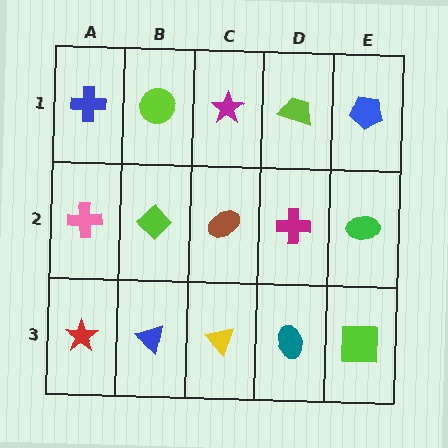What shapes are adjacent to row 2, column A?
A blue cross (row 1, column A), a red star (row 3, column A), a lime diamond (row 2, column B).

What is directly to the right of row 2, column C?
A magenta cross.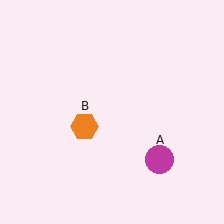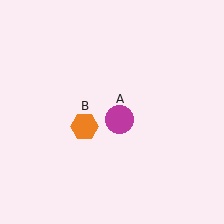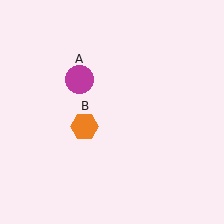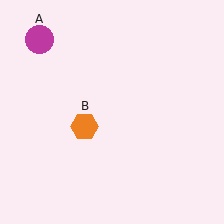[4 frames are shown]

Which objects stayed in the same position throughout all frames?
Orange hexagon (object B) remained stationary.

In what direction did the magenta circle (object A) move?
The magenta circle (object A) moved up and to the left.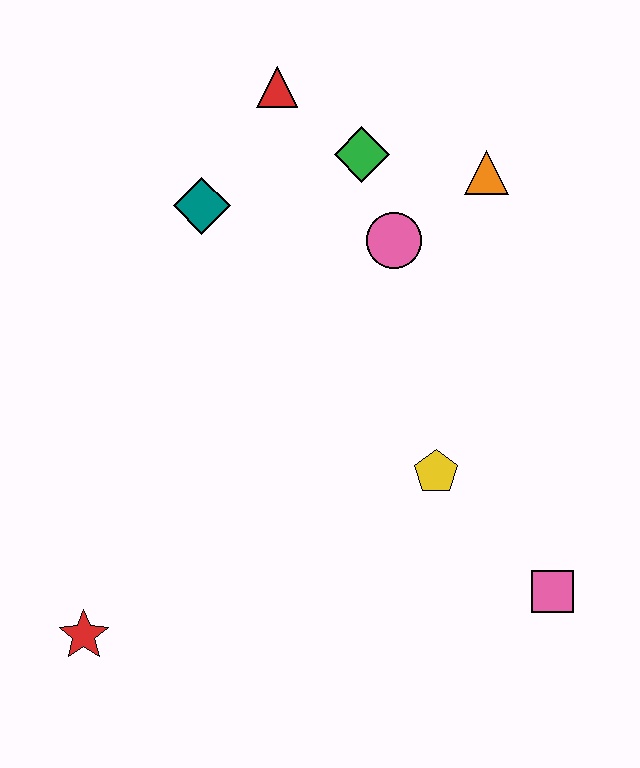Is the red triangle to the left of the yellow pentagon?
Yes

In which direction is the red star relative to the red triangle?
The red star is below the red triangle.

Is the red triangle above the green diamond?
Yes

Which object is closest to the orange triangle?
The pink circle is closest to the orange triangle.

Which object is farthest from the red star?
The orange triangle is farthest from the red star.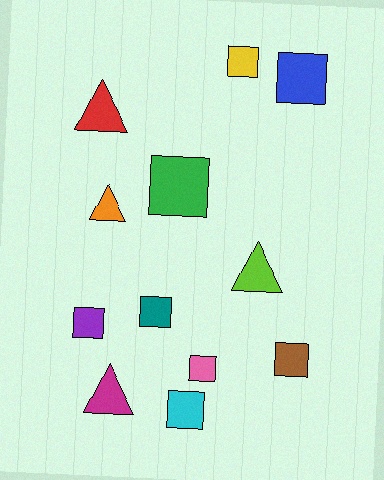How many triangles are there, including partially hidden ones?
There are 4 triangles.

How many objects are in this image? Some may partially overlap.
There are 12 objects.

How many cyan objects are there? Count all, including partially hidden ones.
There is 1 cyan object.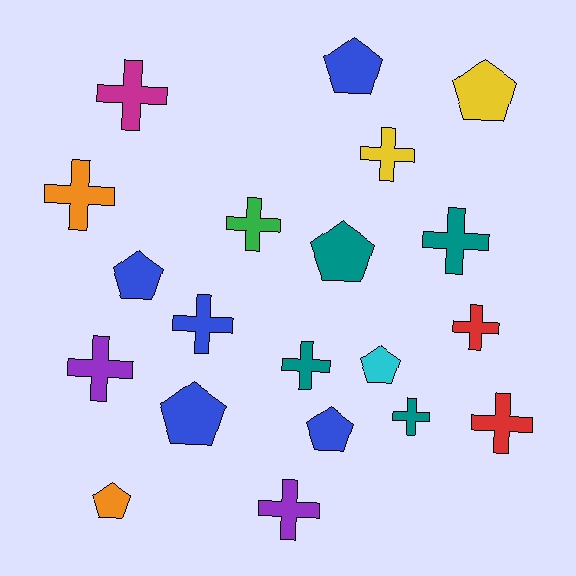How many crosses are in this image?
There are 12 crosses.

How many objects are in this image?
There are 20 objects.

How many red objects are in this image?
There are 2 red objects.